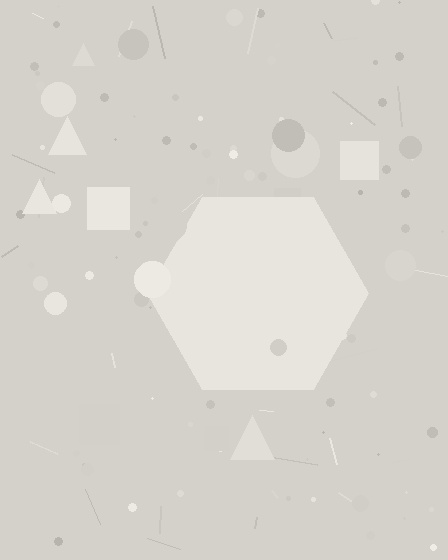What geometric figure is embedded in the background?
A hexagon is embedded in the background.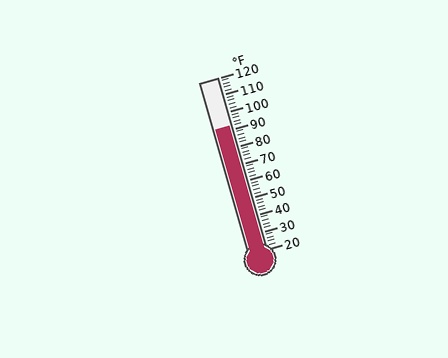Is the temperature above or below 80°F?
The temperature is above 80°F.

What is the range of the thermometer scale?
The thermometer scale ranges from 20°F to 120°F.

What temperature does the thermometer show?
The thermometer shows approximately 92°F.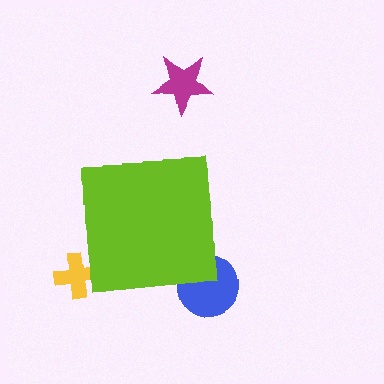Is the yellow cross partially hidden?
Yes, the yellow cross is partially hidden behind the lime square.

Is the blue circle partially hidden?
Yes, the blue circle is partially hidden behind the lime square.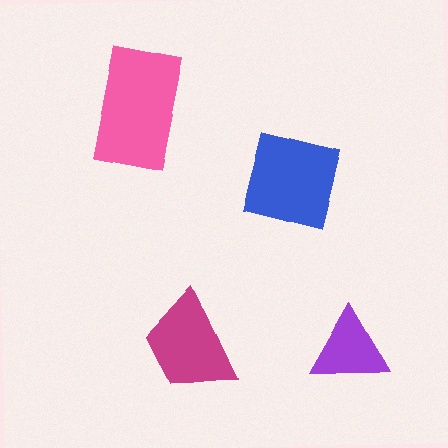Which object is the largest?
The pink rectangle.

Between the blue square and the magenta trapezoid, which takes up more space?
The blue square.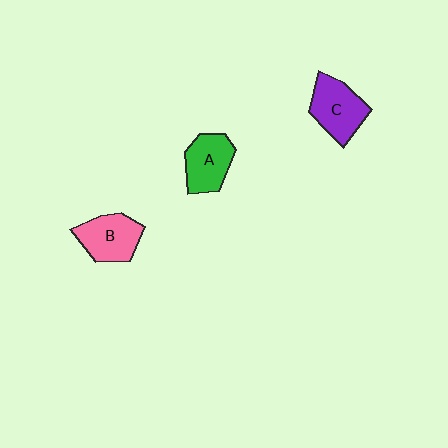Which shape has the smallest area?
Shape A (green).